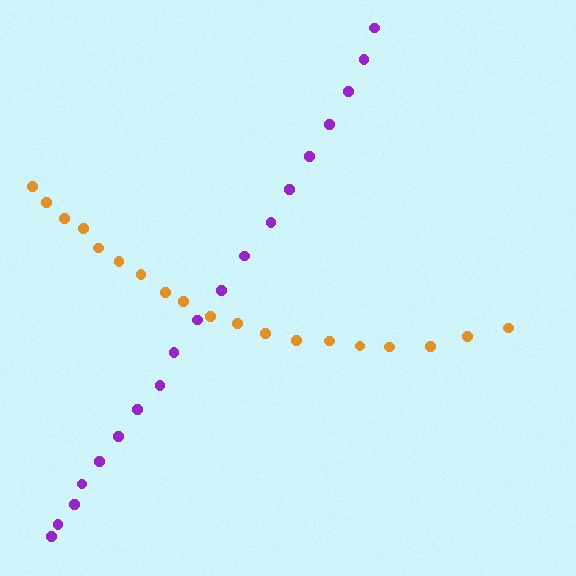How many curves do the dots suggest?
There are 2 distinct paths.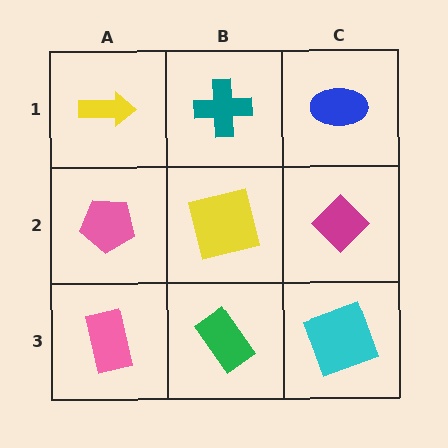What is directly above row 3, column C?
A magenta diamond.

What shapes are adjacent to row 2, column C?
A blue ellipse (row 1, column C), a cyan square (row 3, column C), a yellow square (row 2, column B).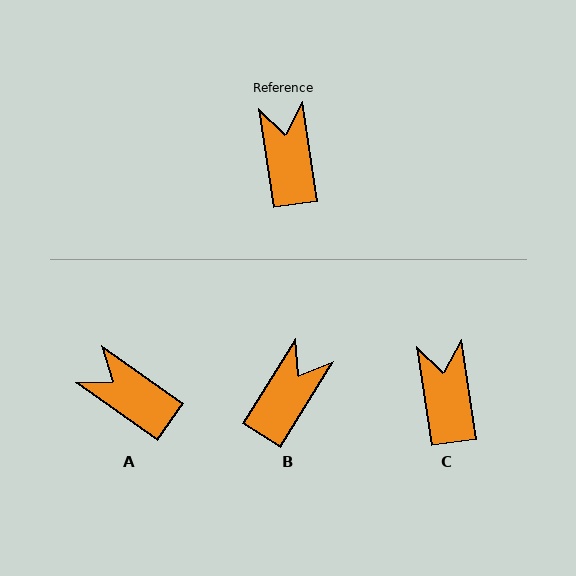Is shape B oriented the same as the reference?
No, it is off by about 40 degrees.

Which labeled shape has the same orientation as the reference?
C.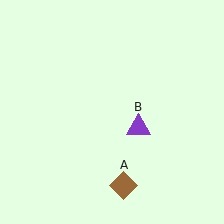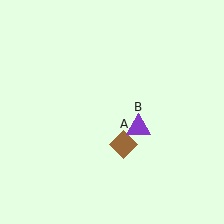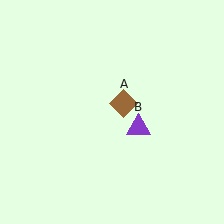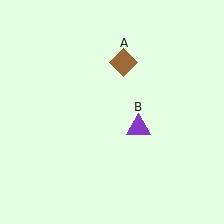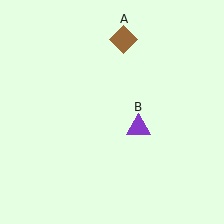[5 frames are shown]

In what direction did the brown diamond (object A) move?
The brown diamond (object A) moved up.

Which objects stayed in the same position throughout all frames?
Purple triangle (object B) remained stationary.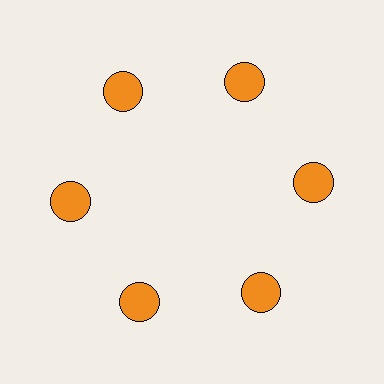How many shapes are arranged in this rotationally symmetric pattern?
There are 6 shapes, arranged in 6 groups of 1.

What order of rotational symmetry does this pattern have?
This pattern has 6-fold rotational symmetry.